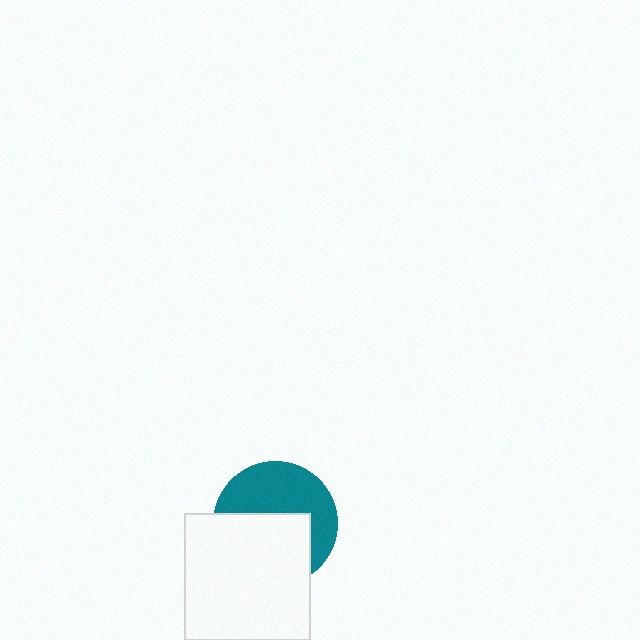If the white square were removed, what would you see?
You would see the complete teal circle.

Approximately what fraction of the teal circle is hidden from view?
Roughly 50% of the teal circle is hidden behind the white square.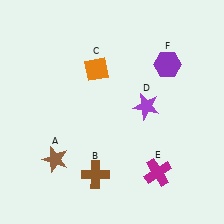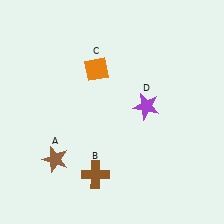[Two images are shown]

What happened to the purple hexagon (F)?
The purple hexagon (F) was removed in Image 2. It was in the top-right area of Image 1.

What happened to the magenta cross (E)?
The magenta cross (E) was removed in Image 2. It was in the bottom-right area of Image 1.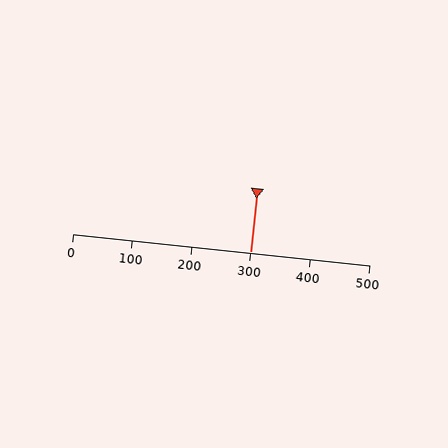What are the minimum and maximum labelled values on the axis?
The axis runs from 0 to 500.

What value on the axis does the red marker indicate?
The marker indicates approximately 300.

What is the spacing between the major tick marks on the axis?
The major ticks are spaced 100 apart.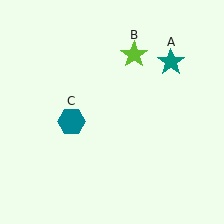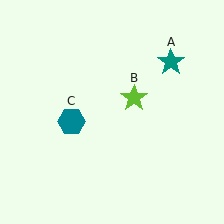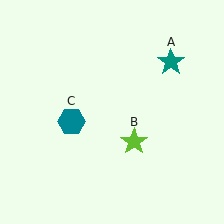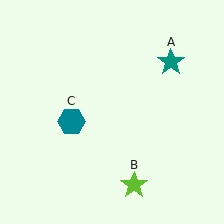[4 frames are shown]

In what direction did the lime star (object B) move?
The lime star (object B) moved down.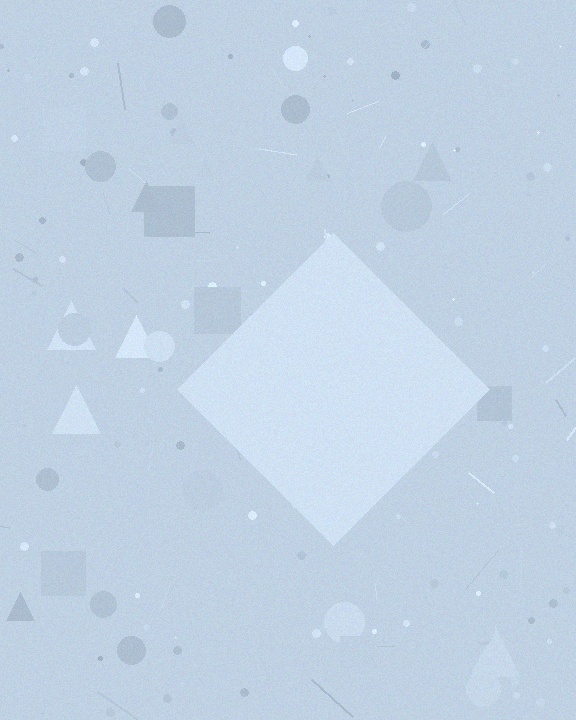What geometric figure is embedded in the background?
A diamond is embedded in the background.